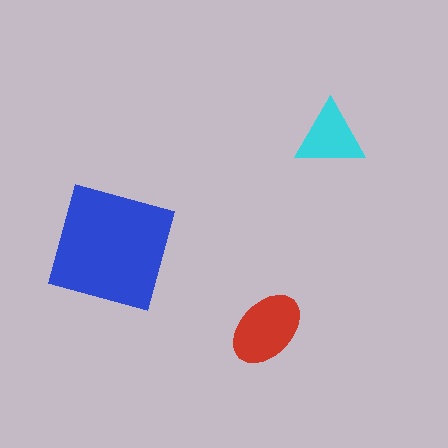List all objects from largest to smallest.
The blue square, the red ellipse, the cyan triangle.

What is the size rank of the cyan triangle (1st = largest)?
3rd.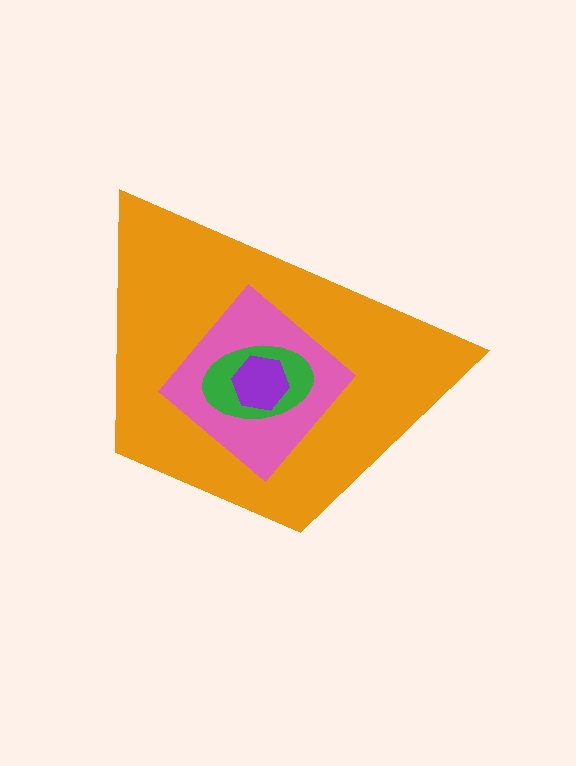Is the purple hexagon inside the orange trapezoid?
Yes.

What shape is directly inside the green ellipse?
The purple hexagon.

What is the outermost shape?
The orange trapezoid.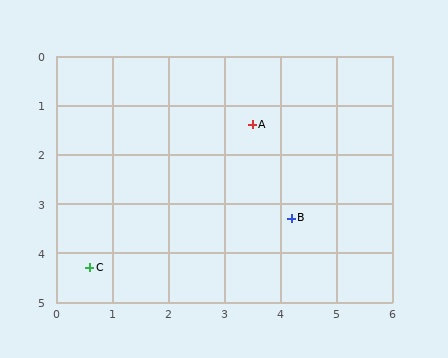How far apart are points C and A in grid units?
Points C and A are about 4.1 grid units apart.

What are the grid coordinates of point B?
Point B is at approximately (4.2, 3.3).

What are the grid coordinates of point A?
Point A is at approximately (3.5, 1.4).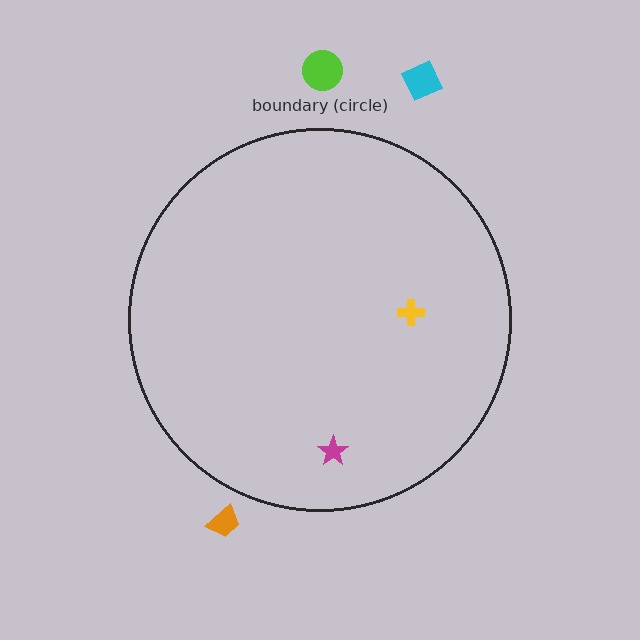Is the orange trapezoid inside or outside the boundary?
Outside.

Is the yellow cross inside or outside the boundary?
Inside.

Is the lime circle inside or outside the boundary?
Outside.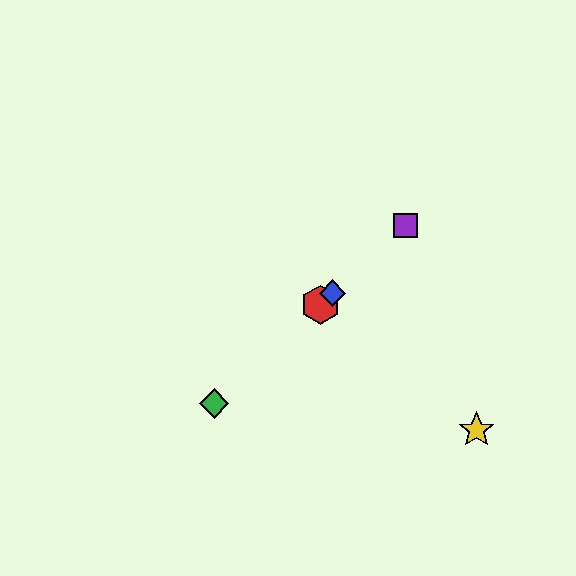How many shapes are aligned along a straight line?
4 shapes (the red hexagon, the blue diamond, the green diamond, the purple square) are aligned along a straight line.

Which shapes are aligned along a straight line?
The red hexagon, the blue diamond, the green diamond, the purple square are aligned along a straight line.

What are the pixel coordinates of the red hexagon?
The red hexagon is at (320, 305).